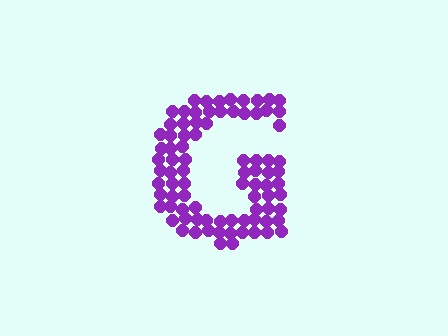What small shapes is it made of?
It is made of small circles.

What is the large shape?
The large shape is the letter G.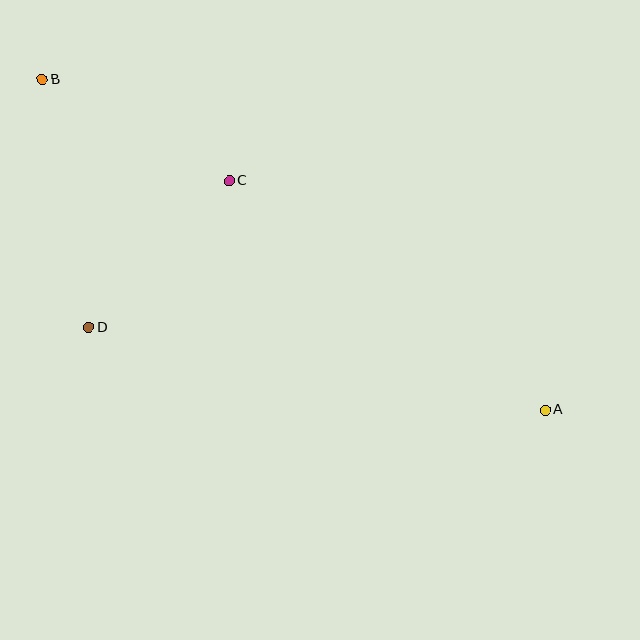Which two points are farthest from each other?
Points A and B are farthest from each other.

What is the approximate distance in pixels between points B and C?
The distance between B and C is approximately 213 pixels.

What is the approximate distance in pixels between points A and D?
The distance between A and D is approximately 464 pixels.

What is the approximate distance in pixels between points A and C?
The distance between A and C is approximately 390 pixels.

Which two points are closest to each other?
Points C and D are closest to each other.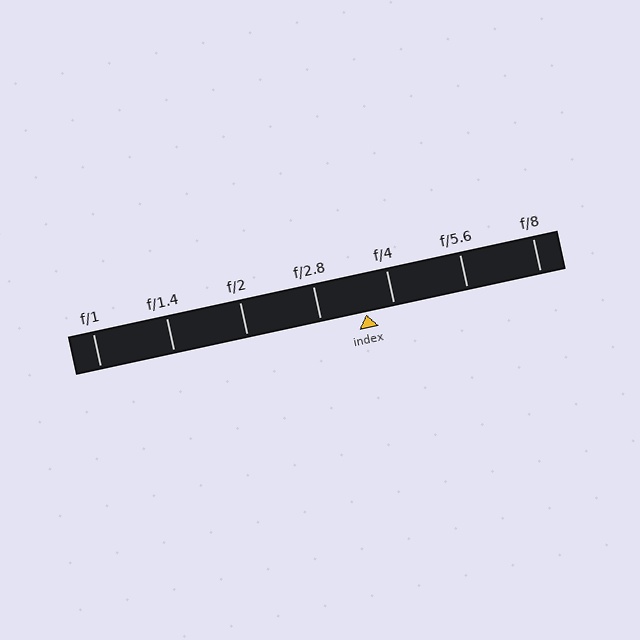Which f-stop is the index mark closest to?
The index mark is closest to f/4.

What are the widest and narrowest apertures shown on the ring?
The widest aperture shown is f/1 and the narrowest is f/8.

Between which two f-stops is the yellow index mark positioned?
The index mark is between f/2.8 and f/4.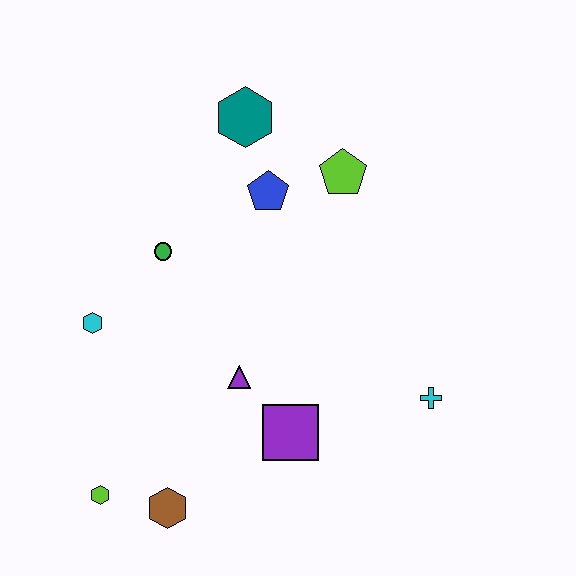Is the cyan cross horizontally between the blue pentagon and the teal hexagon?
No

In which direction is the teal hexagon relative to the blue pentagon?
The teal hexagon is above the blue pentagon.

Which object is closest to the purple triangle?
The purple square is closest to the purple triangle.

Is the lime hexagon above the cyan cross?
No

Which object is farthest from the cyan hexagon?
The cyan cross is farthest from the cyan hexagon.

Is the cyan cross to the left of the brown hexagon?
No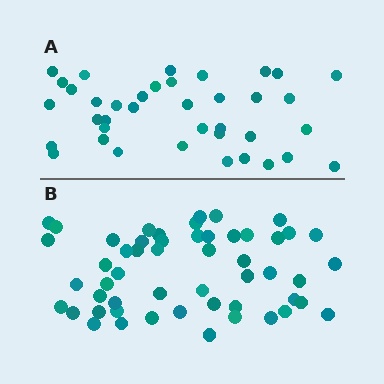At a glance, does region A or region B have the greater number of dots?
Region B (the bottom region) has more dots.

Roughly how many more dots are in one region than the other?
Region B has approximately 15 more dots than region A.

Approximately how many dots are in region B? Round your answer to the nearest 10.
About 50 dots. (The exact count is 53, which rounds to 50.)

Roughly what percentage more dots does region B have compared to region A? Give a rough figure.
About 40% more.